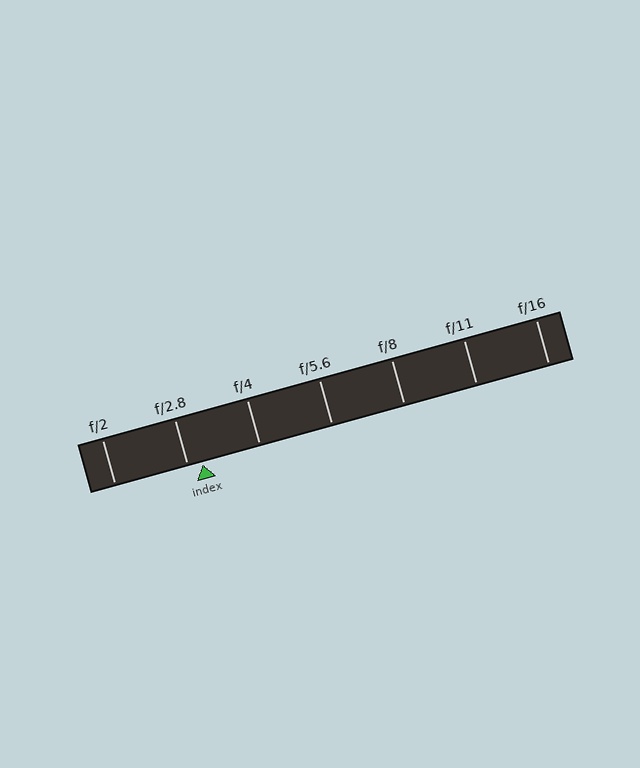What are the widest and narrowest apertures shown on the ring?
The widest aperture shown is f/2 and the narrowest is f/16.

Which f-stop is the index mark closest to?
The index mark is closest to f/2.8.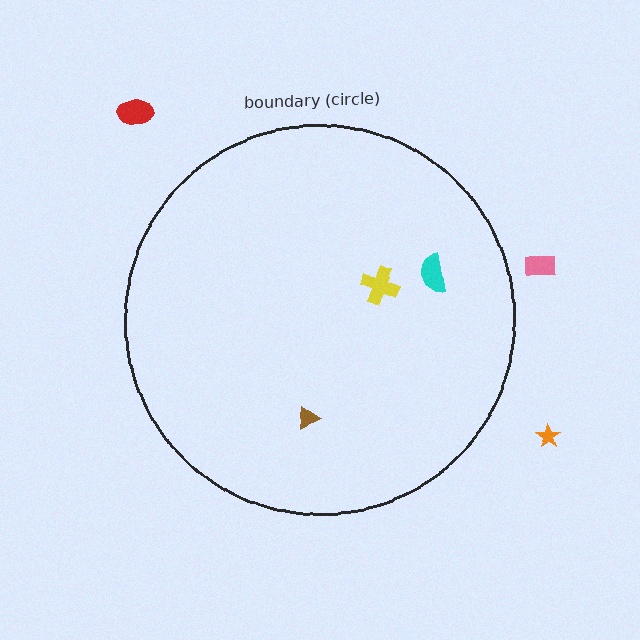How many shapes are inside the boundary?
3 inside, 3 outside.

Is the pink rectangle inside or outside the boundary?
Outside.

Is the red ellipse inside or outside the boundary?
Outside.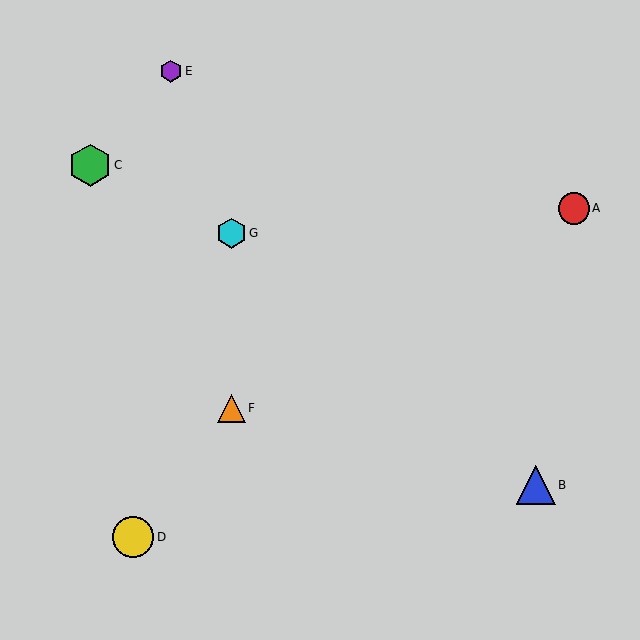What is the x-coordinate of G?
Object G is at x≈231.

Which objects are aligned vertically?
Objects F, G are aligned vertically.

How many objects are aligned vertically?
2 objects (F, G) are aligned vertically.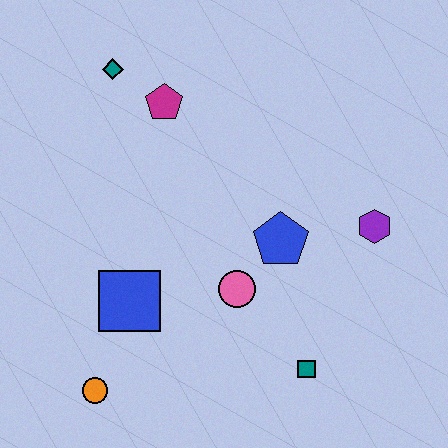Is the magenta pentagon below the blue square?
No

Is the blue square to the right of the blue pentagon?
No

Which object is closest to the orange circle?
The blue square is closest to the orange circle.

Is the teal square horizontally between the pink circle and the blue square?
No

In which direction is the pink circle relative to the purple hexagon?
The pink circle is to the left of the purple hexagon.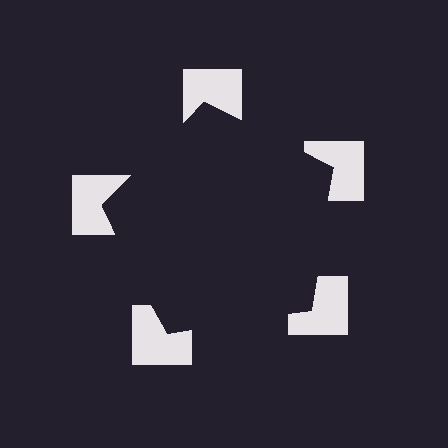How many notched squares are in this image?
There are 5 — one at each vertex of the illusory pentagon.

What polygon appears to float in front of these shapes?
An illusory pentagon — its edges are inferred from the aligned wedge cuts in the notched squares, not physically drawn.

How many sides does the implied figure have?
5 sides.